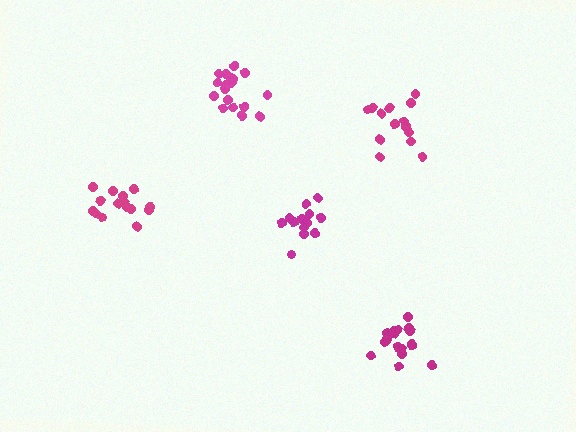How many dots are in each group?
Group 1: 18 dots, Group 2: 15 dots, Group 3: 18 dots, Group 4: 13 dots, Group 5: 14 dots (78 total).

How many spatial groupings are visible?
There are 5 spatial groupings.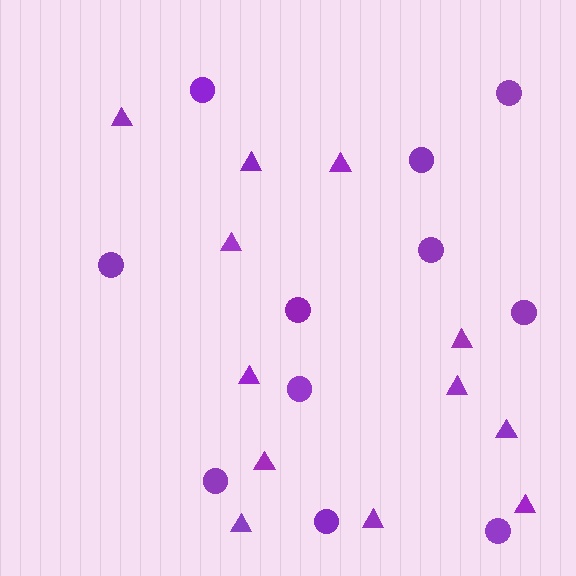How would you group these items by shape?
There are 2 groups: one group of circles (11) and one group of triangles (12).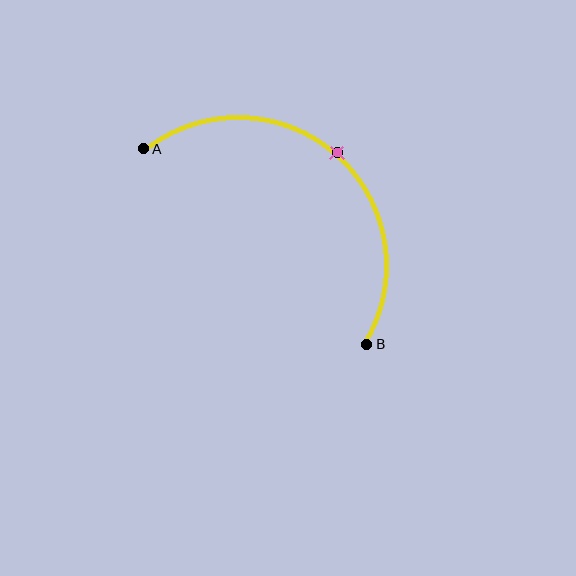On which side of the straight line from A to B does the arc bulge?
The arc bulges above and to the right of the straight line connecting A and B.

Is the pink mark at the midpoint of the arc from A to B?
Yes. The pink mark lies on the arc at equal arc-length from both A and B — it is the arc midpoint.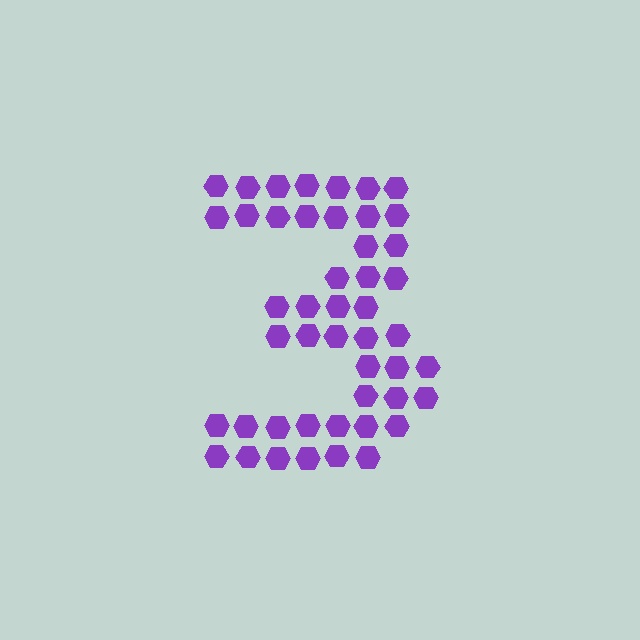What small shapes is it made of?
It is made of small hexagons.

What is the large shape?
The large shape is the digit 3.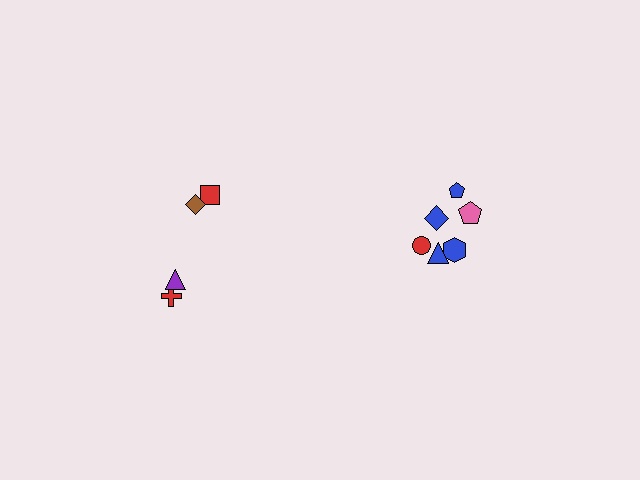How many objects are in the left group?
There are 4 objects.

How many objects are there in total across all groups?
There are 10 objects.